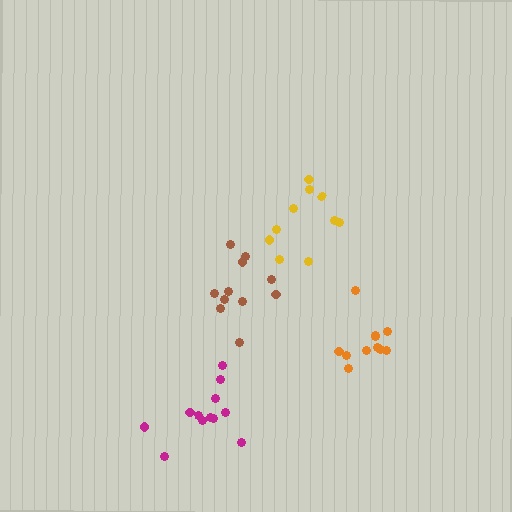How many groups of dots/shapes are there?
There are 4 groups.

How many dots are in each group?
Group 1: 11 dots, Group 2: 10 dots, Group 3: 12 dots, Group 4: 11 dots (44 total).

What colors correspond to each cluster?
The clusters are colored: orange, yellow, magenta, brown.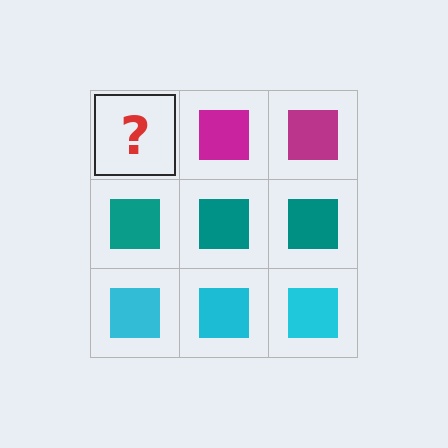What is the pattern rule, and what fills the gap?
The rule is that each row has a consistent color. The gap should be filled with a magenta square.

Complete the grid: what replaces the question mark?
The question mark should be replaced with a magenta square.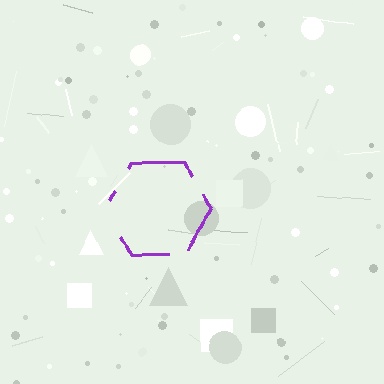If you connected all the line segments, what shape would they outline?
They would outline a hexagon.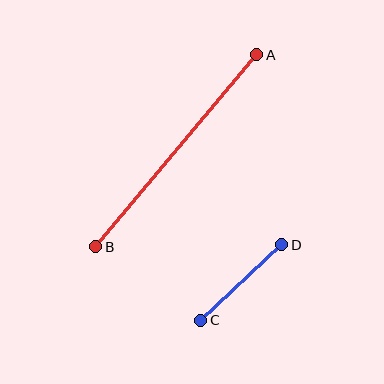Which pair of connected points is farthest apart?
Points A and B are farthest apart.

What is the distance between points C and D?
The distance is approximately 111 pixels.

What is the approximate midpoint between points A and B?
The midpoint is at approximately (176, 151) pixels.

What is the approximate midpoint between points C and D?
The midpoint is at approximately (241, 282) pixels.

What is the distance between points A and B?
The distance is approximately 250 pixels.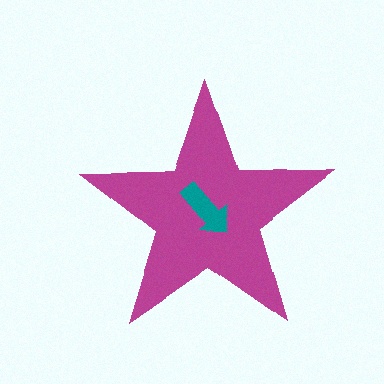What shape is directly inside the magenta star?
The teal arrow.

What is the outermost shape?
The magenta star.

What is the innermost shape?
The teal arrow.